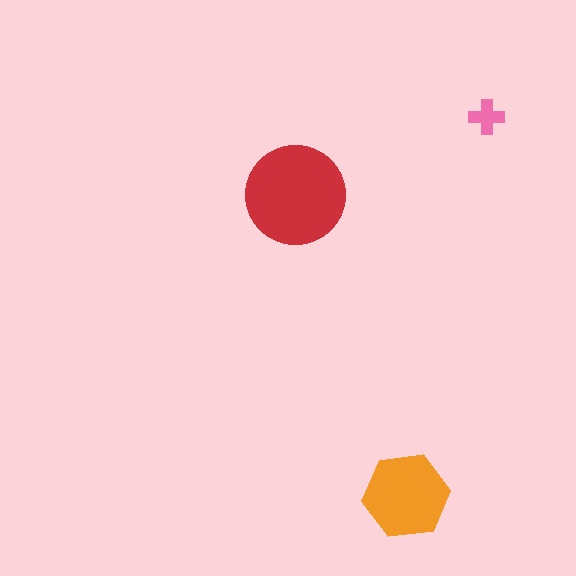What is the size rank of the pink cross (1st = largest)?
3rd.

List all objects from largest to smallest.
The red circle, the orange hexagon, the pink cross.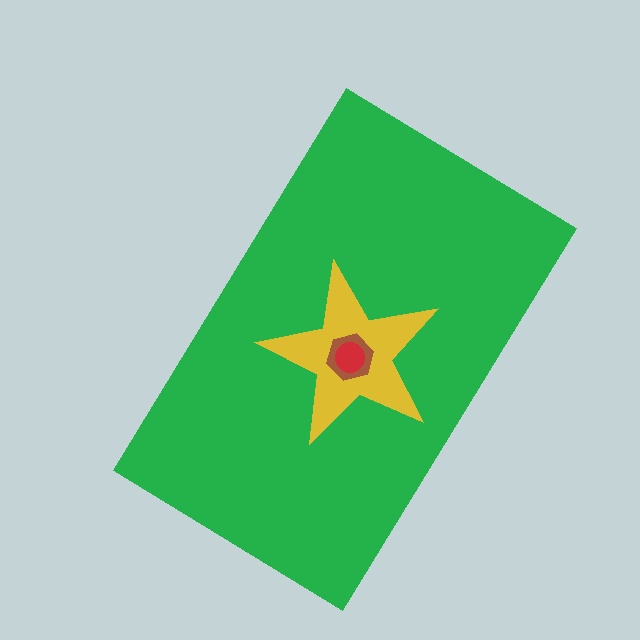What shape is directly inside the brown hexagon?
The red circle.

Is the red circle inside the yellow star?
Yes.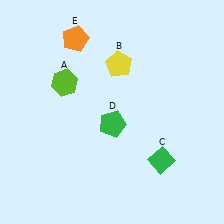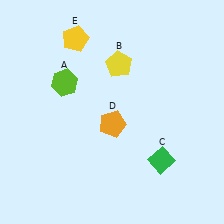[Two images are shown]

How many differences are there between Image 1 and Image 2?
There are 2 differences between the two images.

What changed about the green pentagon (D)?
In Image 1, D is green. In Image 2, it changed to orange.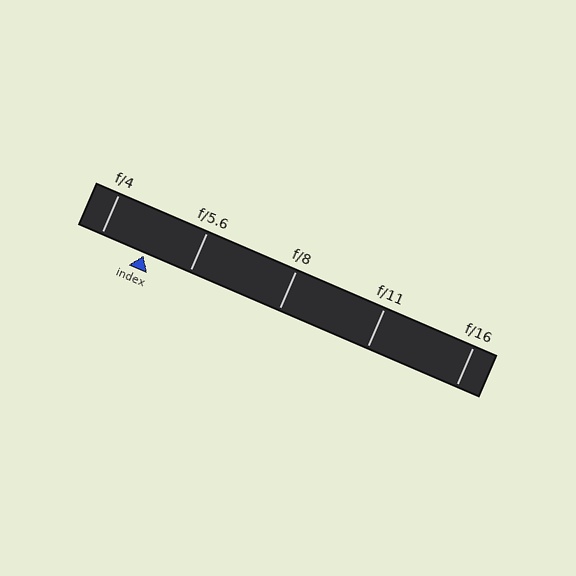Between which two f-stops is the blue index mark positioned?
The index mark is between f/4 and f/5.6.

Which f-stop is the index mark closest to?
The index mark is closest to f/4.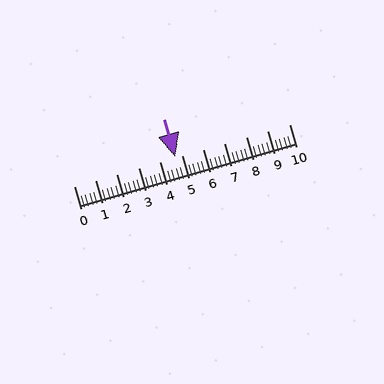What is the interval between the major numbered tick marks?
The major tick marks are spaced 1 units apart.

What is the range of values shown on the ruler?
The ruler shows values from 0 to 10.